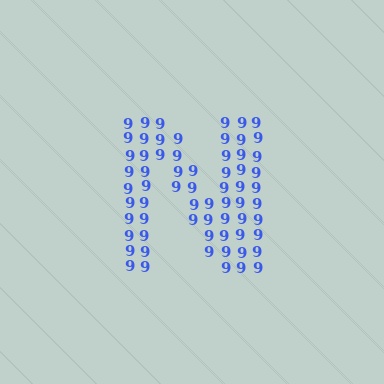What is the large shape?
The large shape is the letter N.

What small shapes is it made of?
It is made of small digit 9's.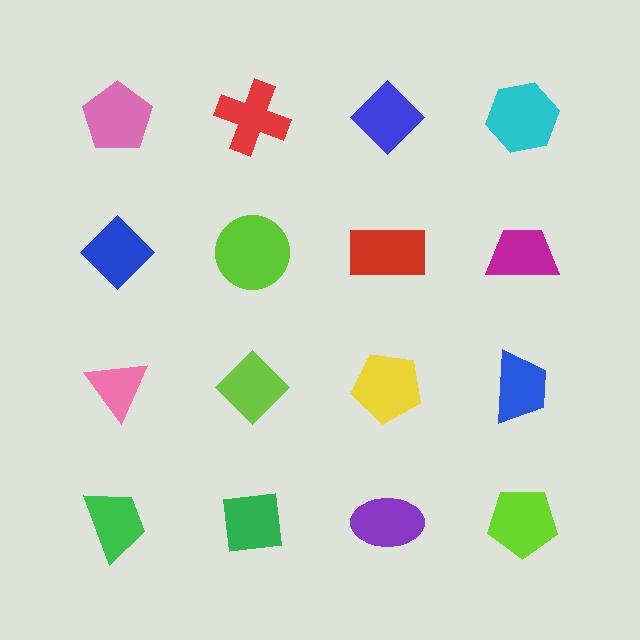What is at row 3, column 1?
A pink triangle.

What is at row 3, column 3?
A yellow pentagon.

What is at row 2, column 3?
A red rectangle.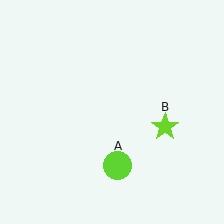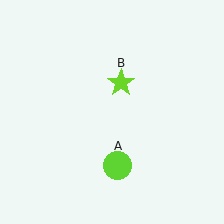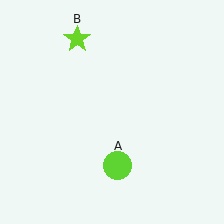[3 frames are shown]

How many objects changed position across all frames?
1 object changed position: lime star (object B).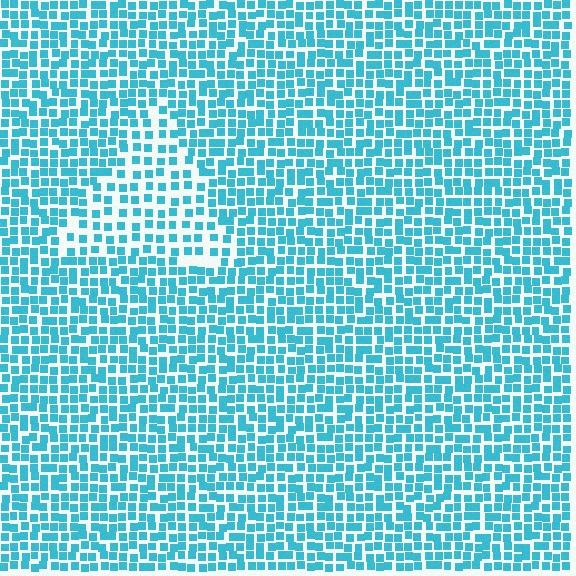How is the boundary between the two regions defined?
The boundary is defined by a change in element density (approximately 1.7x ratio). All elements are the same color, size, and shape.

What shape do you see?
I see a triangle.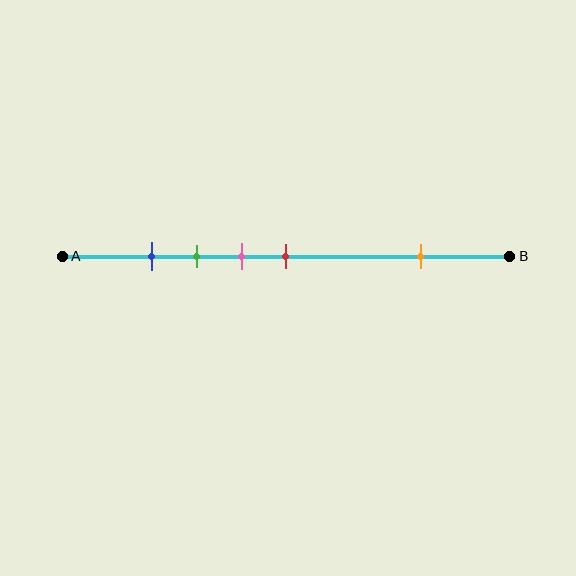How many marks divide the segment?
There are 5 marks dividing the segment.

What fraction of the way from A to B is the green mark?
The green mark is approximately 30% (0.3) of the way from A to B.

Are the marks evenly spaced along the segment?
No, the marks are not evenly spaced.